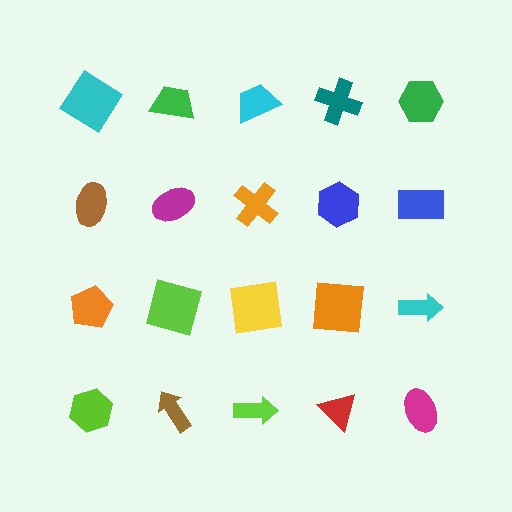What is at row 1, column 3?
A cyan trapezoid.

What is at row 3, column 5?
A cyan arrow.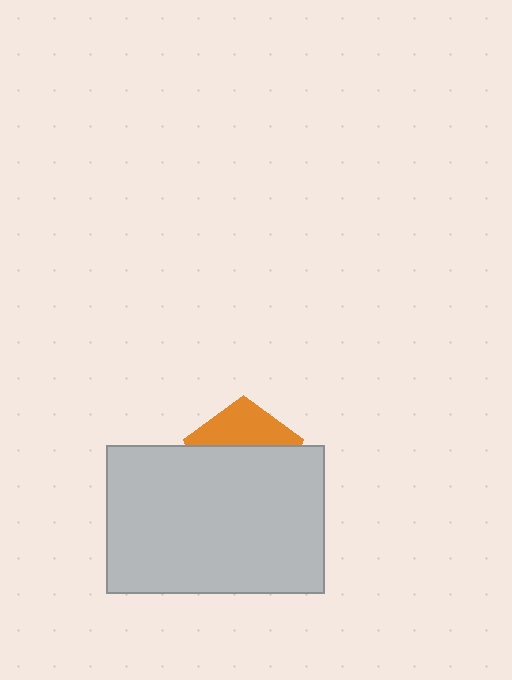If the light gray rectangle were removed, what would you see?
You would see the complete orange pentagon.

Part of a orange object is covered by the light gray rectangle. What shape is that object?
It is a pentagon.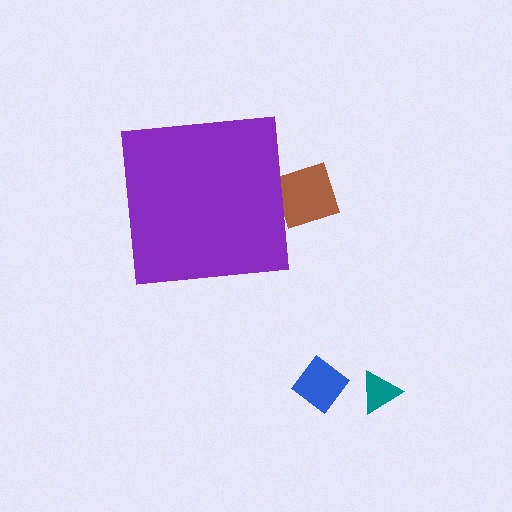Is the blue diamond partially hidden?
No, the blue diamond is fully visible.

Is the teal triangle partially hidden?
No, the teal triangle is fully visible.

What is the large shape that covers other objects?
A purple square.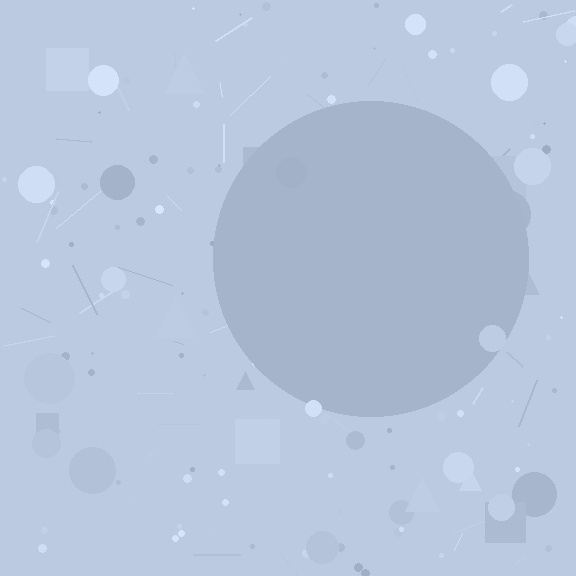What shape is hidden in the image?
A circle is hidden in the image.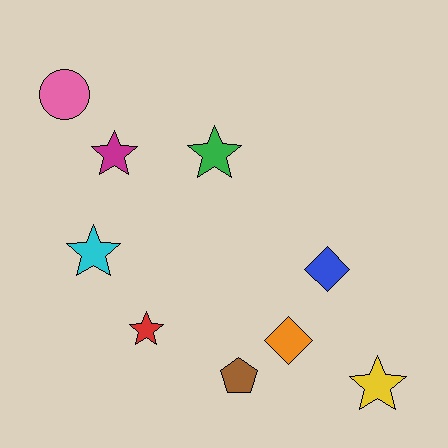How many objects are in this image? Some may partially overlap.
There are 9 objects.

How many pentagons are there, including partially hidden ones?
There is 1 pentagon.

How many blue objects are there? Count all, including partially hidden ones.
There is 1 blue object.